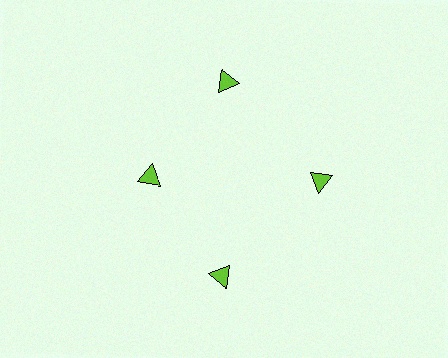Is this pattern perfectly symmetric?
No. The 4 lime triangles are arranged in a ring, but one element near the 9 o'clock position is pulled inward toward the center, breaking the 4-fold rotational symmetry.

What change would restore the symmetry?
The symmetry would be restored by moving it outward, back onto the ring so that all 4 triangles sit at equal angles and equal distance from the center.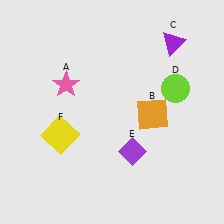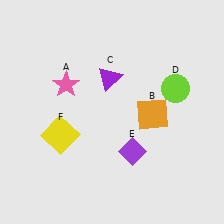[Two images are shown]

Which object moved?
The purple triangle (C) moved left.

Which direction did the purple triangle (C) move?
The purple triangle (C) moved left.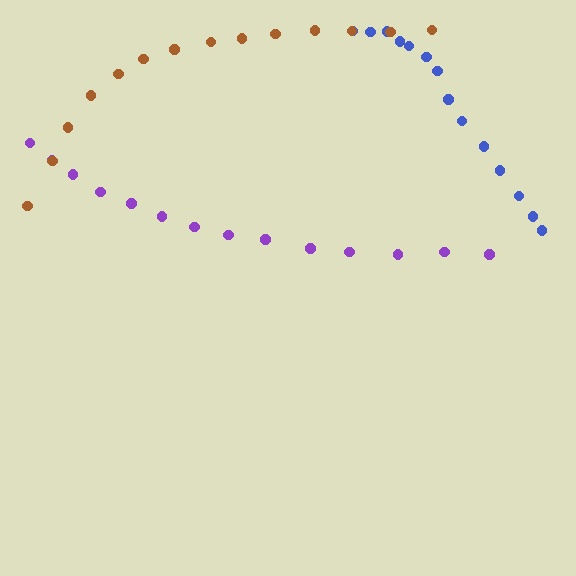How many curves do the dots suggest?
There are 3 distinct paths.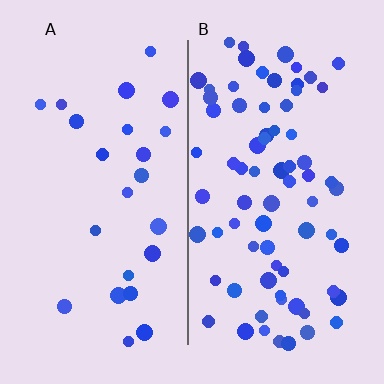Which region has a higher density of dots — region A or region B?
B (the right).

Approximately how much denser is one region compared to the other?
Approximately 3.1× — region B over region A.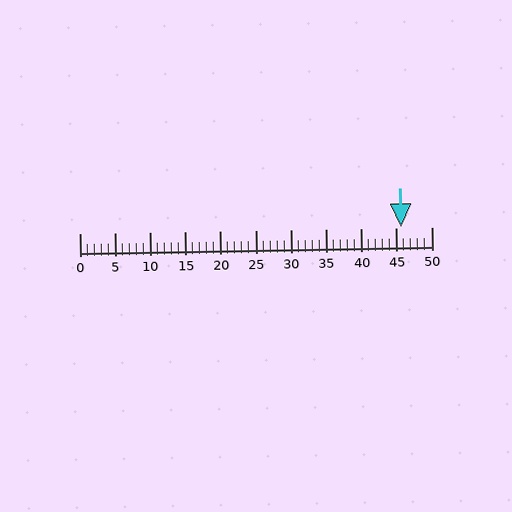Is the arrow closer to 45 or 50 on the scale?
The arrow is closer to 45.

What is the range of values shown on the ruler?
The ruler shows values from 0 to 50.